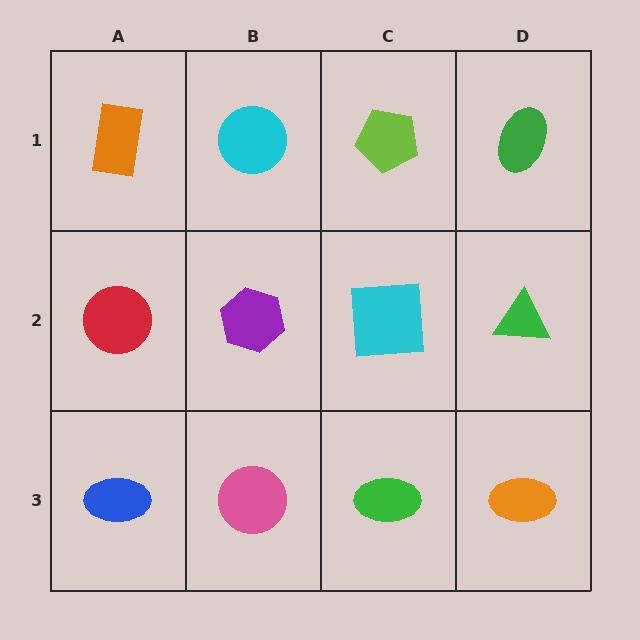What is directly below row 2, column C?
A green ellipse.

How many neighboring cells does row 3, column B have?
3.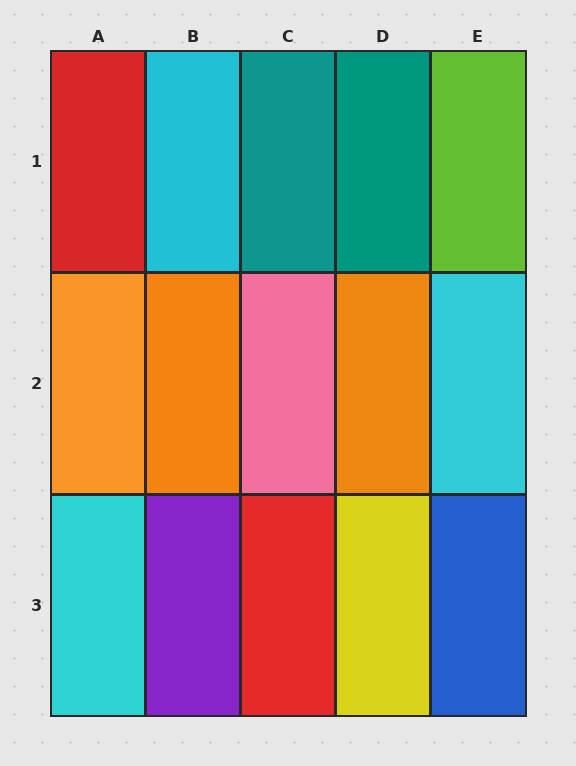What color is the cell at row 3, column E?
Blue.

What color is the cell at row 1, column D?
Teal.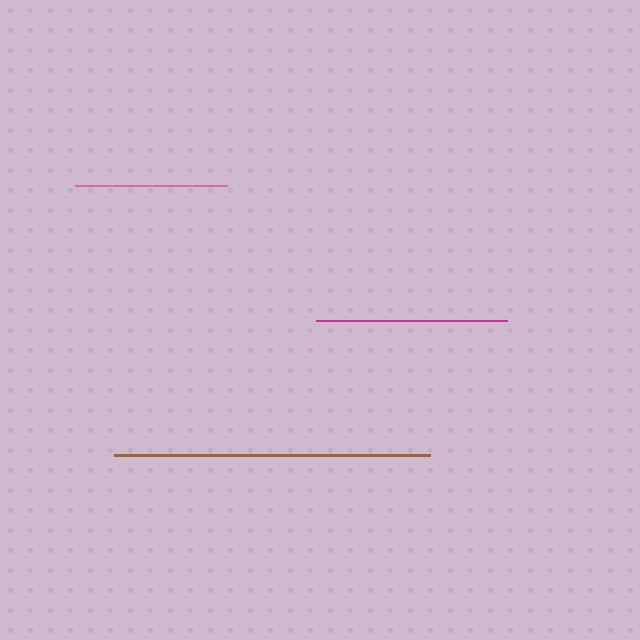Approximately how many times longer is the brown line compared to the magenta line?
The brown line is approximately 1.7 times the length of the magenta line.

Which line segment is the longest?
The brown line is the longest at approximately 316 pixels.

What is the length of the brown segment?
The brown segment is approximately 316 pixels long.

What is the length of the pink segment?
The pink segment is approximately 152 pixels long.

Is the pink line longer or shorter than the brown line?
The brown line is longer than the pink line.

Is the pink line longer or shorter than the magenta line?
The magenta line is longer than the pink line.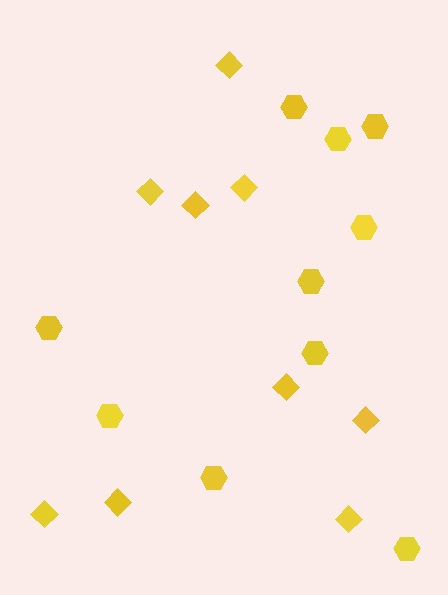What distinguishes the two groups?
There are 2 groups: one group of diamonds (9) and one group of hexagons (10).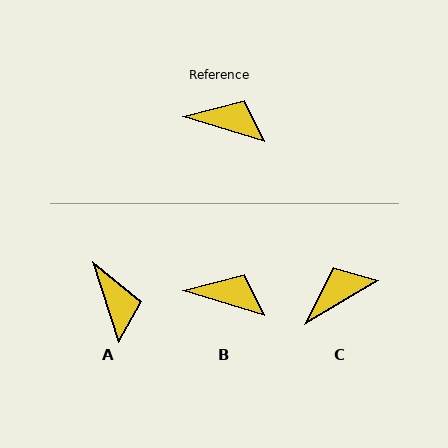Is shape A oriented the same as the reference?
No, it is off by about 54 degrees.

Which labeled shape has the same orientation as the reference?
B.